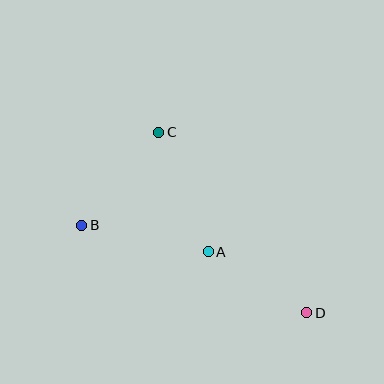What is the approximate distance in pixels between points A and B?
The distance between A and B is approximately 129 pixels.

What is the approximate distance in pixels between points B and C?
The distance between B and C is approximately 121 pixels.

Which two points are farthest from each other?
Points B and D are farthest from each other.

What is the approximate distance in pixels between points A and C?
The distance between A and C is approximately 129 pixels.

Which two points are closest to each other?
Points A and D are closest to each other.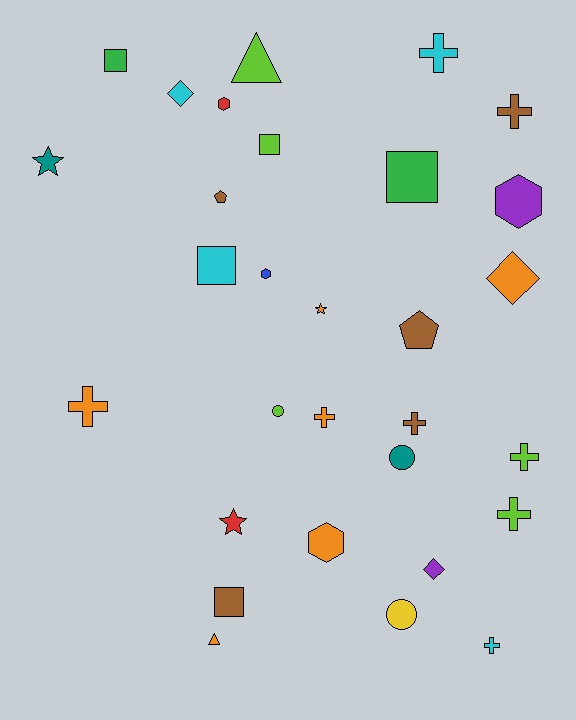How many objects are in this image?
There are 30 objects.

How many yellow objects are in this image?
There is 1 yellow object.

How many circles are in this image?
There are 3 circles.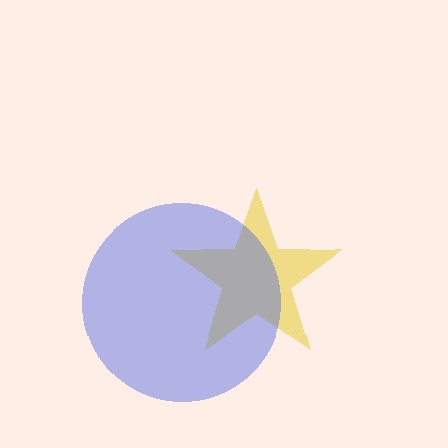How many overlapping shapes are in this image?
There are 2 overlapping shapes in the image.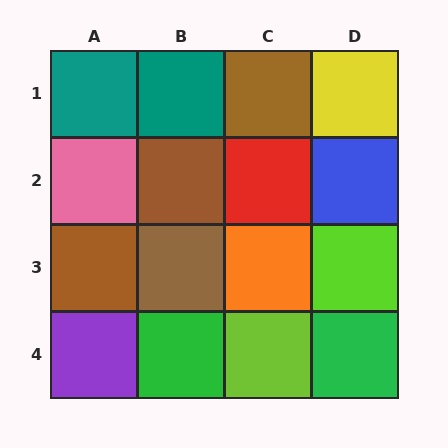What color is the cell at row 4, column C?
Lime.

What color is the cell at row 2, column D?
Blue.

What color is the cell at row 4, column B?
Green.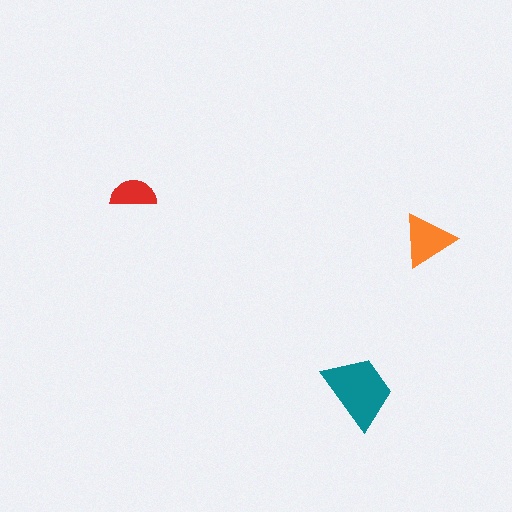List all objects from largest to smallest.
The teal trapezoid, the orange triangle, the red semicircle.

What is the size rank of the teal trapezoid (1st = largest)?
1st.